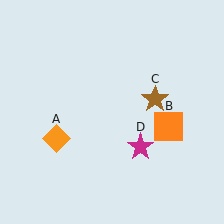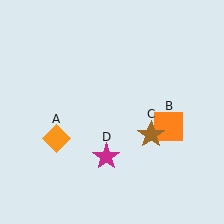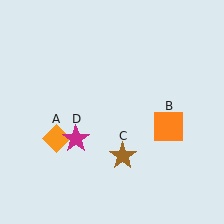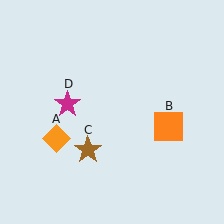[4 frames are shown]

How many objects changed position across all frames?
2 objects changed position: brown star (object C), magenta star (object D).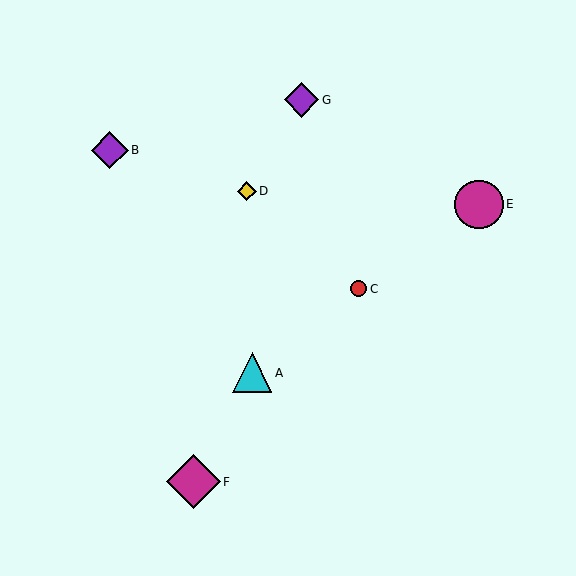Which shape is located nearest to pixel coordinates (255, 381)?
The cyan triangle (labeled A) at (252, 373) is nearest to that location.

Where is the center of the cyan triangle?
The center of the cyan triangle is at (252, 373).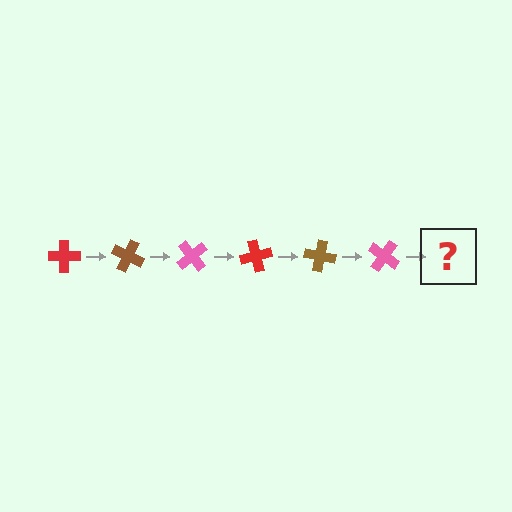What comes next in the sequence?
The next element should be a red cross, rotated 150 degrees from the start.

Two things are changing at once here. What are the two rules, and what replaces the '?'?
The two rules are that it rotates 25 degrees each step and the color cycles through red, brown, and pink. The '?' should be a red cross, rotated 150 degrees from the start.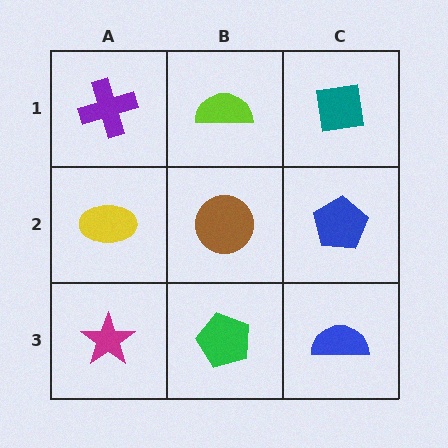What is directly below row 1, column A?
A yellow ellipse.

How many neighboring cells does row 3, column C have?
2.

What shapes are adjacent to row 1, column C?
A blue pentagon (row 2, column C), a lime semicircle (row 1, column B).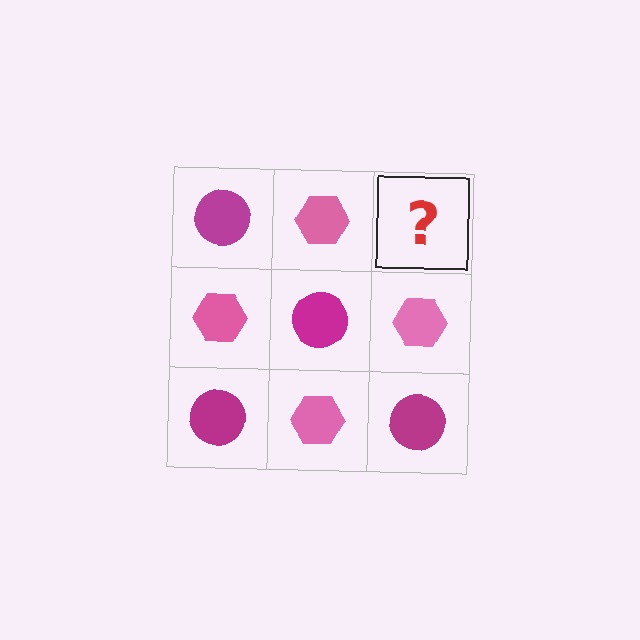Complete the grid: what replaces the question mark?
The question mark should be replaced with a magenta circle.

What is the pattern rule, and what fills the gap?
The rule is that it alternates magenta circle and pink hexagon in a checkerboard pattern. The gap should be filled with a magenta circle.